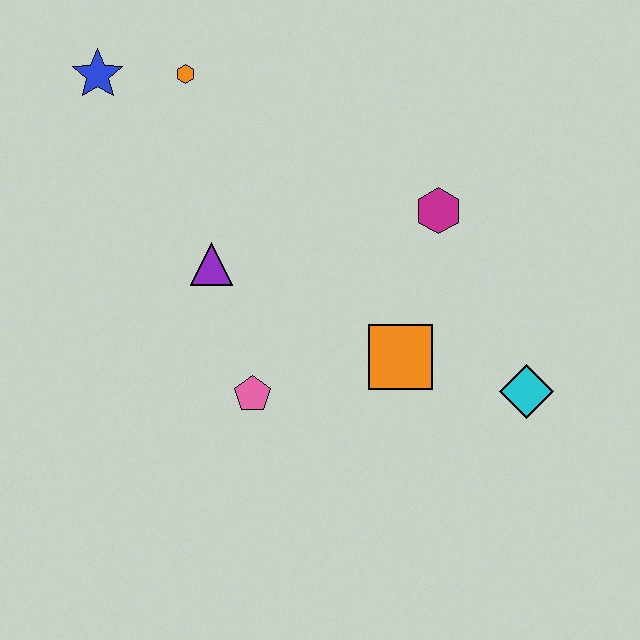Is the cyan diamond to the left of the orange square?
No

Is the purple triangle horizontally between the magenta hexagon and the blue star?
Yes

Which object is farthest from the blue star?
The cyan diamond is farthest from the blue star.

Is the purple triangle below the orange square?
No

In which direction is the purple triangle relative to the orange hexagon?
The purple triangle is below the orange hexagon.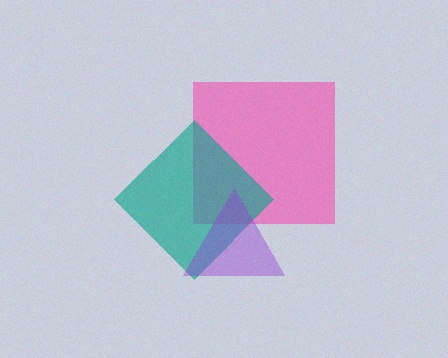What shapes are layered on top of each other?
The layered shapes are: a pink square, a teal diamond, a purple triangle.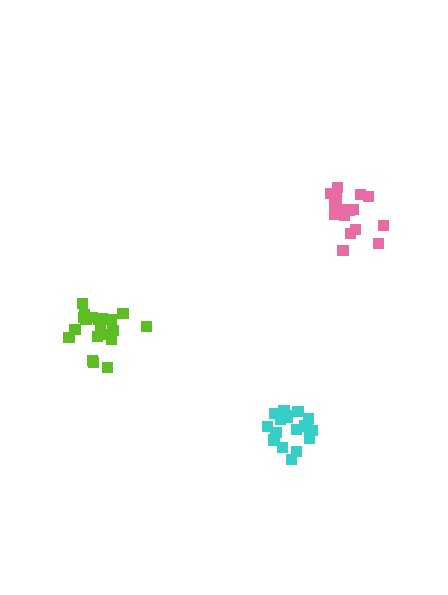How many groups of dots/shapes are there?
There are 3 groups.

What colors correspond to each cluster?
The clusters are colored: lime, pink, cyan.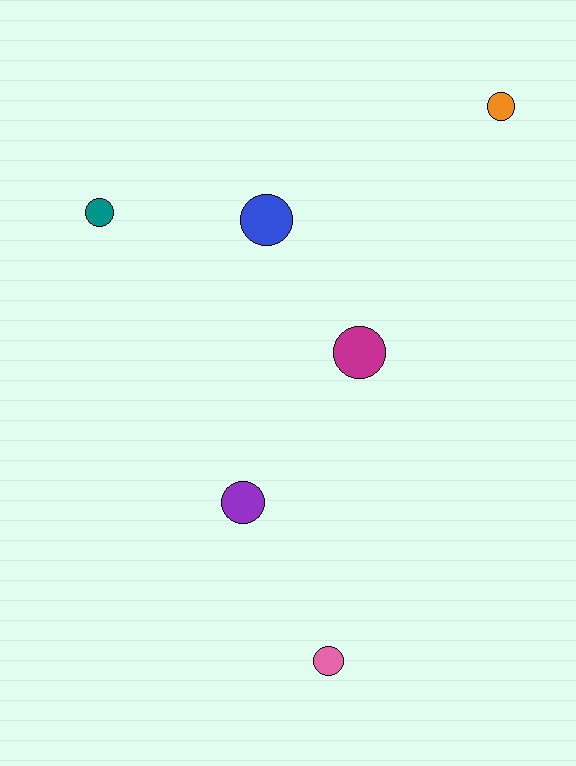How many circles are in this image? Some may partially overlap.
There are 6 circles.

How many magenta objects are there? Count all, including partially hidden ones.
There is 1 magenta object.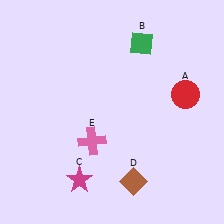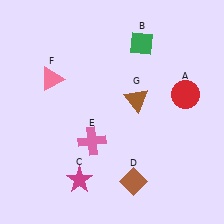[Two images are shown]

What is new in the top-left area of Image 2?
A pink triangle (F) was added in the top-left area of Image 2.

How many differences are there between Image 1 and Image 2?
There are 2 differences between the two images.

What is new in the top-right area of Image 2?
A brown triangle (G) was added in the top-right area of Image 2.